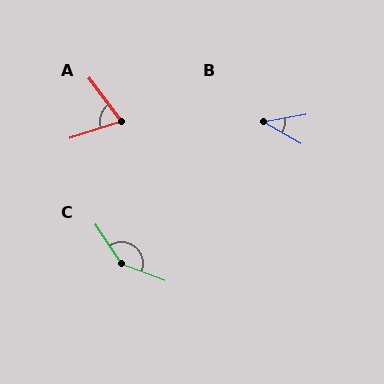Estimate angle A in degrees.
Approximately 72 degrees.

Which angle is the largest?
C, at approximately 144 degrees.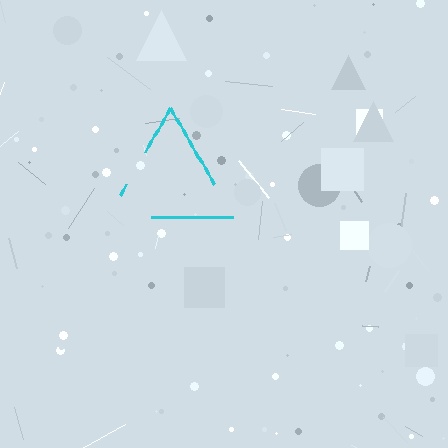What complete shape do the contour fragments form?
The contour fragments form a triangle.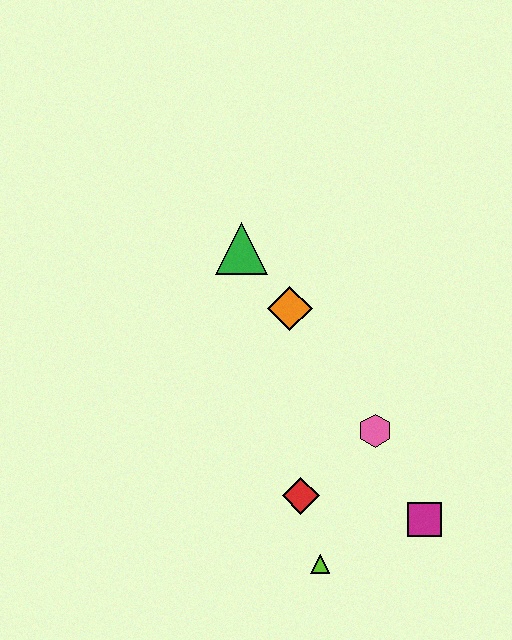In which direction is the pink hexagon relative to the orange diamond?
The pink hexagon is below the orange diamond.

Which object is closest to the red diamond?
The lime triangle is closest to the red diamond.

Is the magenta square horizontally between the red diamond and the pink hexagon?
No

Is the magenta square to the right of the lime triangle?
Yes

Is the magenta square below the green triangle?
Yes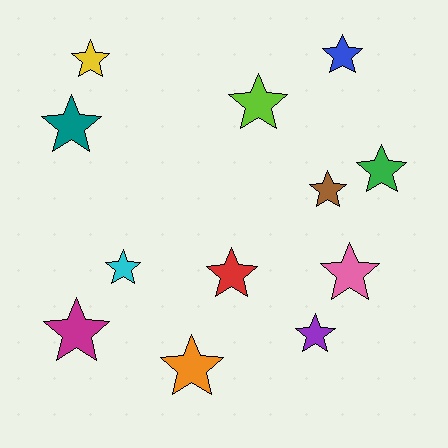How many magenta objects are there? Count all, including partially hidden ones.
There is 1 magenta object.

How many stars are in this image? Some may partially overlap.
There are 12 stars.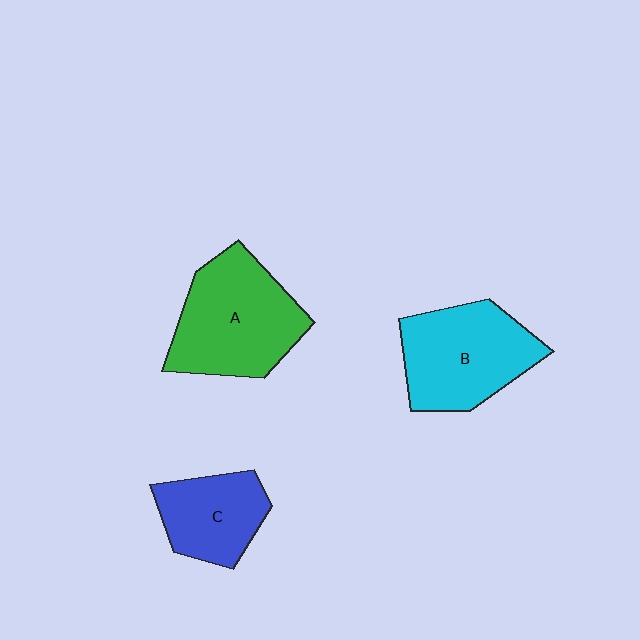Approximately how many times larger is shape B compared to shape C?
Approximately 1.4 times.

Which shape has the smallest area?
Shape C (blue).